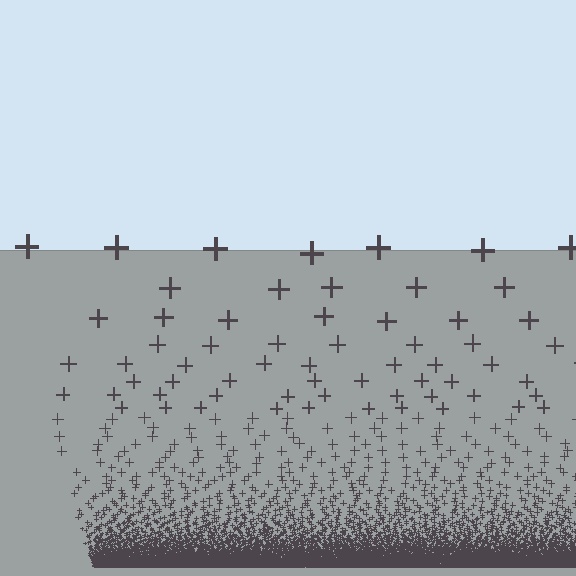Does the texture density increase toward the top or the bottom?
Density increases toward the bottom.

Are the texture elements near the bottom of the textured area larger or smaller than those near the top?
Smaller. The gradient is inverted — elements near the bottom are smaller and denser.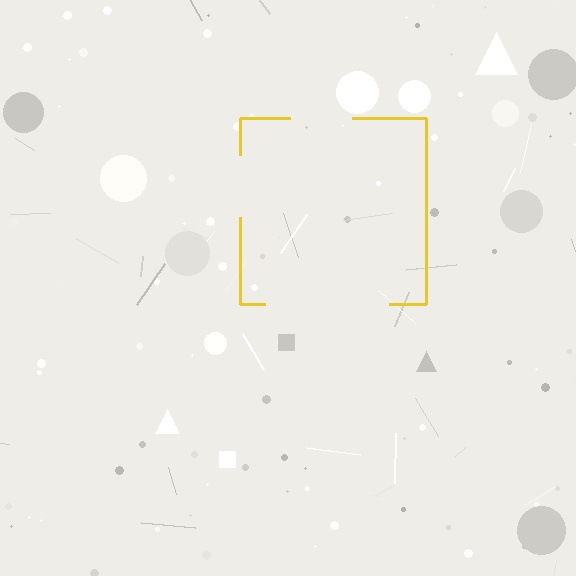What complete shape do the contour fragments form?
The contour fragments form a square.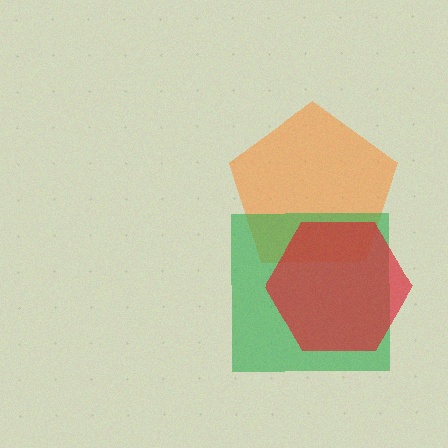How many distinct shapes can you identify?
There are 3 distinct shapes: an orange pentagon, a green square, a red hexagon.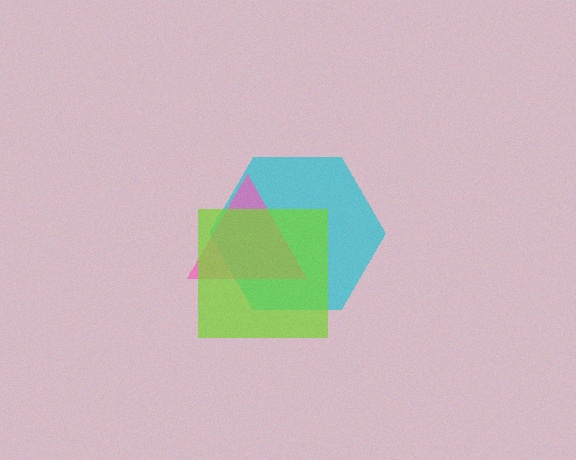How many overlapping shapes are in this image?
There are 3 overlapping shapes in the image.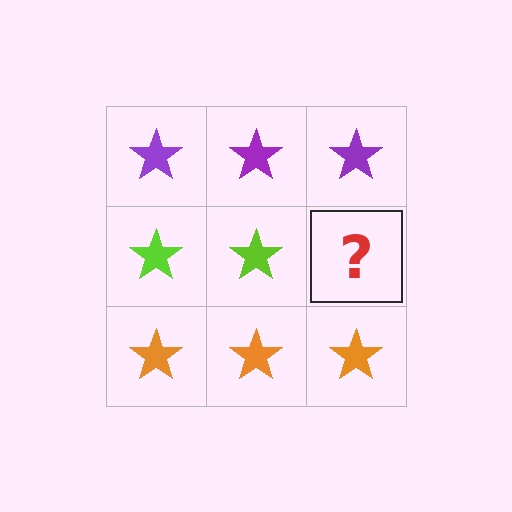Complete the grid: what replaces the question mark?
The question mark should be replaced with a lime star.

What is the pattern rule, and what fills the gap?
The rule is that each row has a consistent color. The gap should be filled with a lime star.